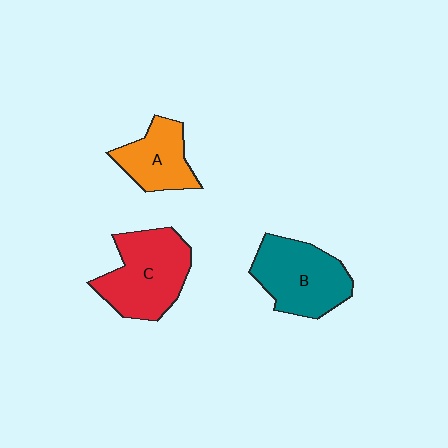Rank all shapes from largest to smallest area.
From largest to smallest: C (red), B (teal), A (orange).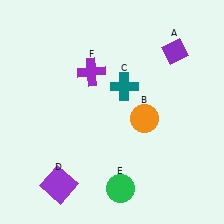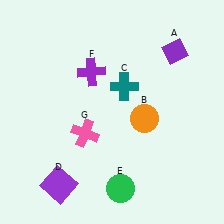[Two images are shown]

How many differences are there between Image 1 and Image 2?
There is 1 difference between the two images.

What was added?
A pink cross (G) was added in Image 2.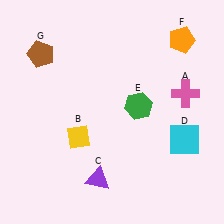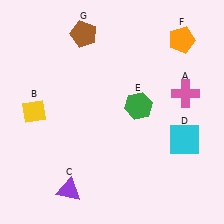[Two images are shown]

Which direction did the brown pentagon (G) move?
The brown pentagon (G) moved right.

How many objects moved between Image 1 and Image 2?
3 objects moved between the two images.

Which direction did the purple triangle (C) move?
The purple triangle (C) moved left.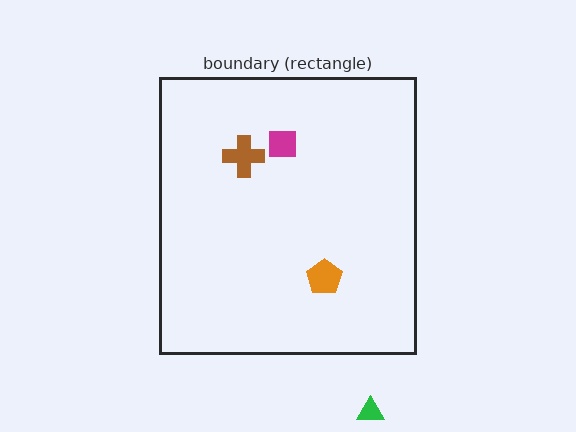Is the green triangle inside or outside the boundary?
Outside.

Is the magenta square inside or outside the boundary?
Inside.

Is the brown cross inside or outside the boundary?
Inside.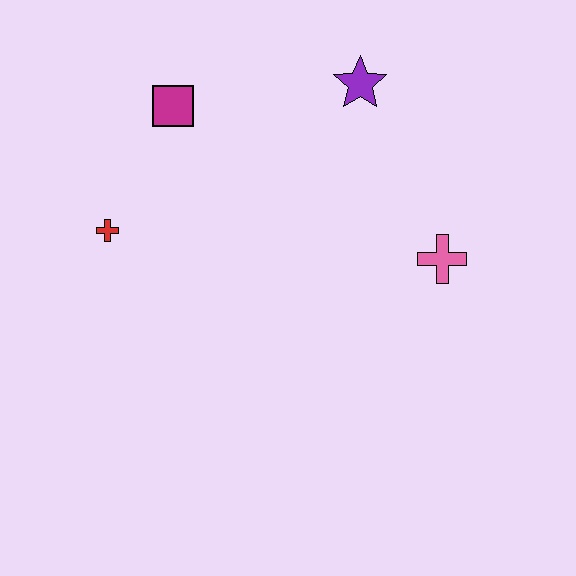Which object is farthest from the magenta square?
The pink cross is farthest from the magenta square.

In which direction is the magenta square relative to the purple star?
The magenta square is to the left of the purple star.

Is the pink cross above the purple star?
No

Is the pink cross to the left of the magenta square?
No